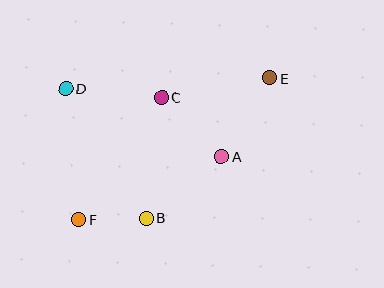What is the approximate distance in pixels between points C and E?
The distance between C and E is approximately 110 pixels.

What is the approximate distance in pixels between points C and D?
The distance between C and D is approximately 96 pixels.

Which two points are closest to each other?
Points B and F are closest to each other.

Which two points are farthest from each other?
Points E and F are farthest from each other.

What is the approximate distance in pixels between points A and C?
The distance between A and C is approximately 85 pixels.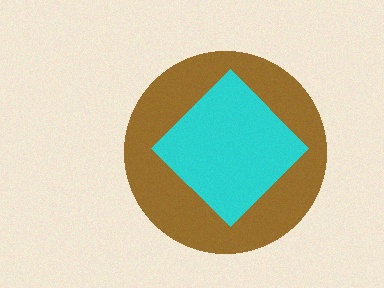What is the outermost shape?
The brown circle.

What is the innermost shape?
The cyan diamond.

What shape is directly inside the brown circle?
The cyan diamond.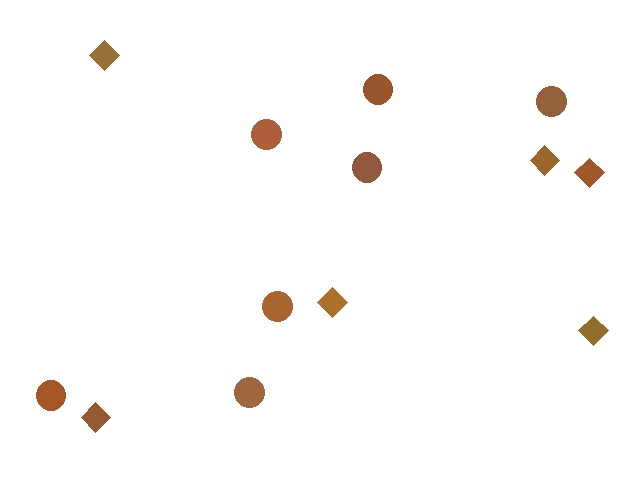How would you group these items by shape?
There are 2 groups: one group of diamonds (6) and one group of circles (7).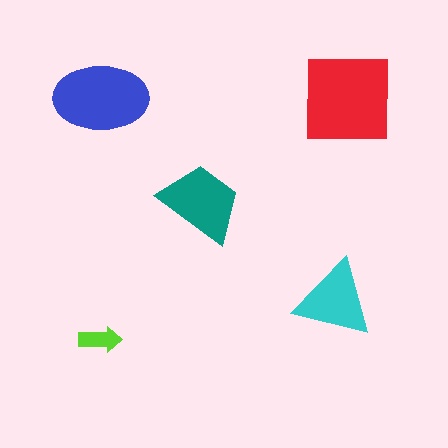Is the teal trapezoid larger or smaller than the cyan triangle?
Larger.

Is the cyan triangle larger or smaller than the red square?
Smaller.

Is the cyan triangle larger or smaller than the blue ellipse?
Smaller.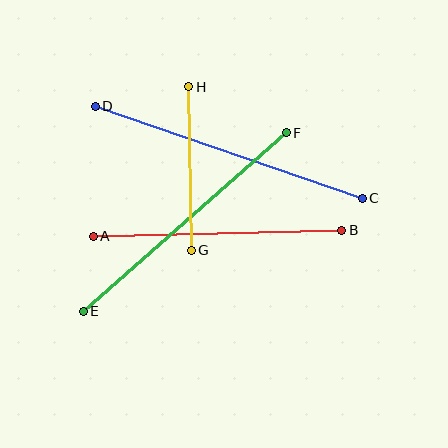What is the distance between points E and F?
The distance is approximately 270 pixels.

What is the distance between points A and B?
The distance is approximately 249 pixels.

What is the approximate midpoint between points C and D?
The midpoint is at approximately (229, 152) pixels.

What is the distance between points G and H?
The distance is approximately 163 pixels.